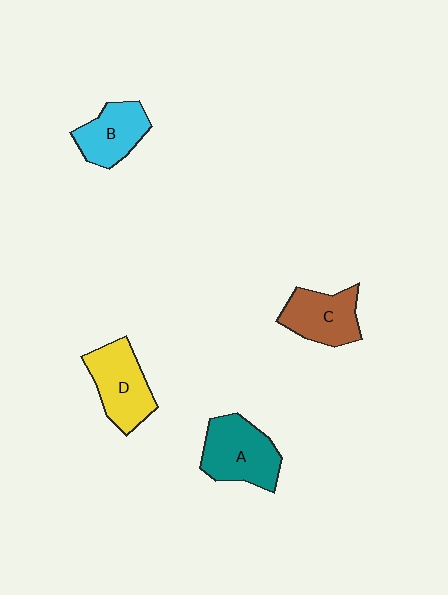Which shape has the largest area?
Shape A (teal).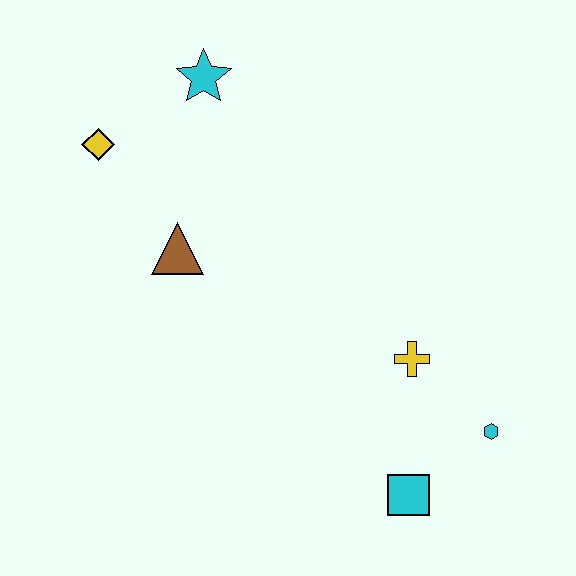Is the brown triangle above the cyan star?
No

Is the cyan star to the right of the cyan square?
No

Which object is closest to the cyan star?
The yellow diamond is closest to the cyan star.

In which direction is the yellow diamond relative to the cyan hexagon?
The yellow diamond is to the left of the cyan hexagon.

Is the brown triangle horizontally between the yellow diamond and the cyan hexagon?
Yes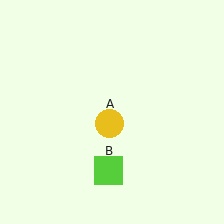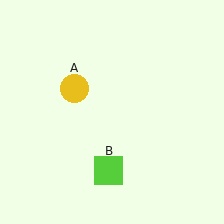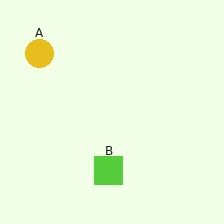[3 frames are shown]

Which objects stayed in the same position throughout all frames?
Lime square (object B) remained stationary.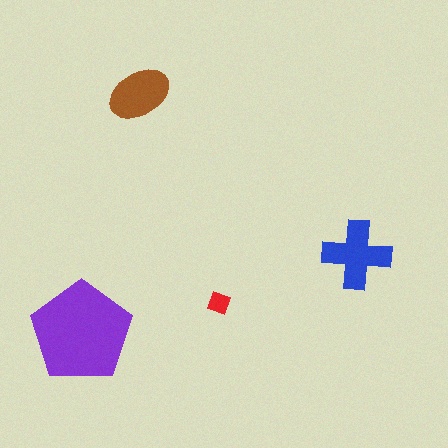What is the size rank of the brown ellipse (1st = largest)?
3rd.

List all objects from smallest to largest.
The red diamond, the brown ellipse, the blue cross, the purple pentagon.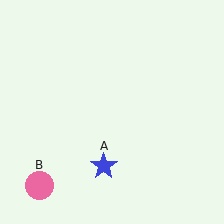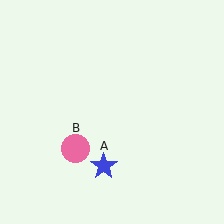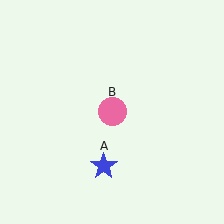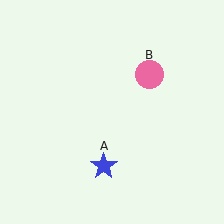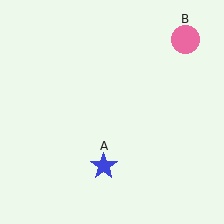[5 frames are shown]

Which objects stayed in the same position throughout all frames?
Blue star (object A) remained stationary.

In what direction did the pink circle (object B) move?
The pink circle (object B) moved up and to the right.